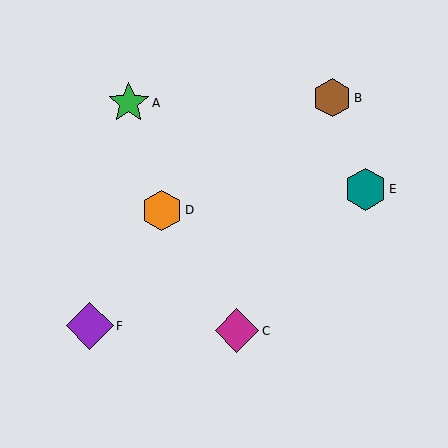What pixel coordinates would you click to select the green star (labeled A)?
Click at (129, 103) to select the green star A.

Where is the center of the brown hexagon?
The center of the brown hexagon is at (332, 98).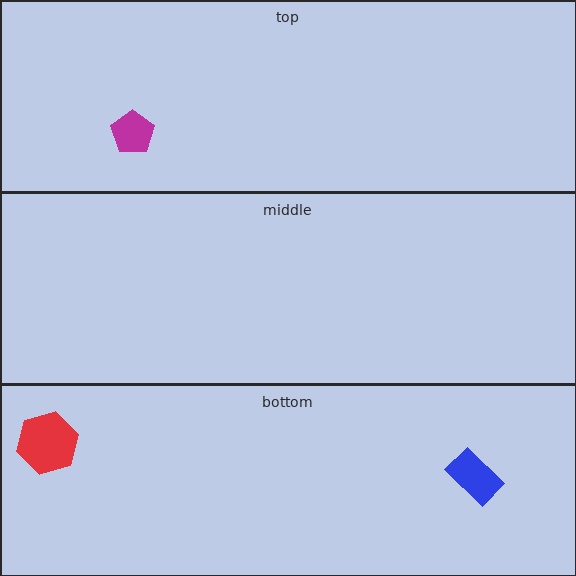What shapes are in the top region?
The magenta pentagon.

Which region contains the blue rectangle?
The bottom region.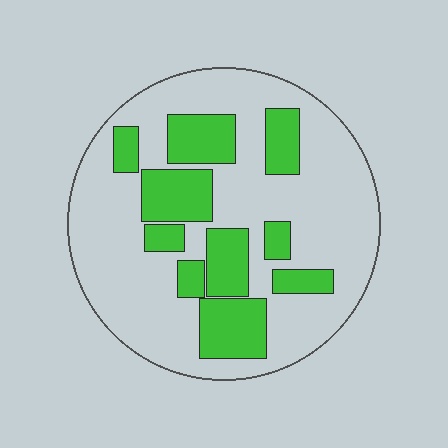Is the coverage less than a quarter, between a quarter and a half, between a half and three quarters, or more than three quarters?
Between a quarter and a half.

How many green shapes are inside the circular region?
10.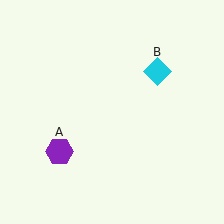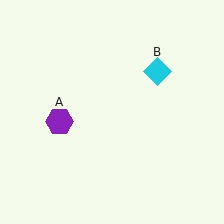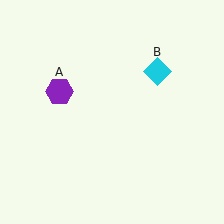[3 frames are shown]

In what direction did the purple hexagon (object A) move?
The purple hexagon (object A) moved up.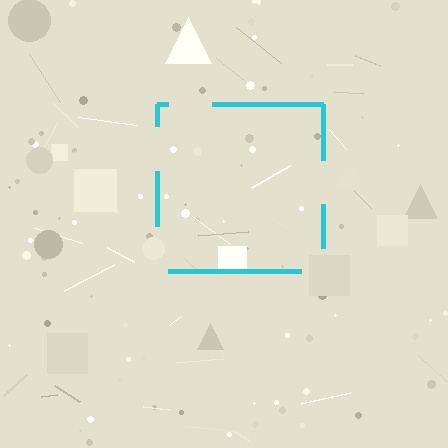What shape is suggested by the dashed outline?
The dashed outline suggests a square.